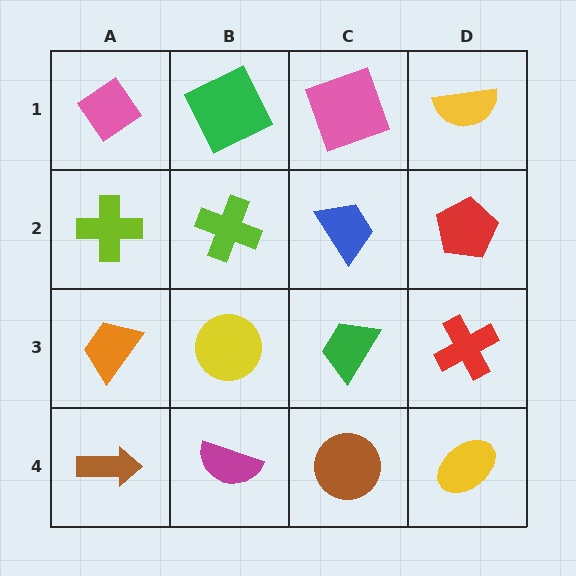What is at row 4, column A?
A brown arrow.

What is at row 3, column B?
A yellow circle.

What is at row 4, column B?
A magenta semicircle.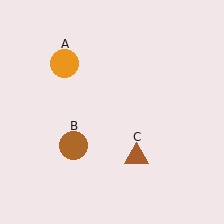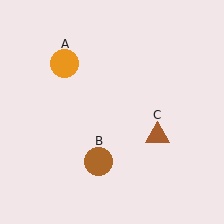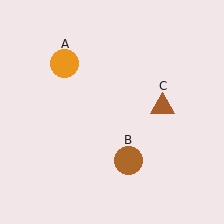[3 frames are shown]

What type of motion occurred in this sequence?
The brown circle (object B), brown triangle (object C) rotated counterclockwise around the center of the scene.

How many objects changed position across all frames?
2 objects changed position: brown circle (object B), brown triangle (object C).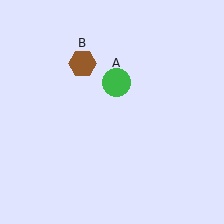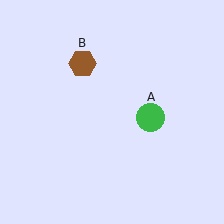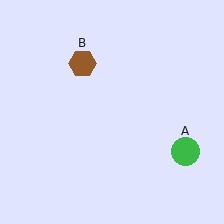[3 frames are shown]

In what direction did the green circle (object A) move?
The green circle (object A) moved down and to the right.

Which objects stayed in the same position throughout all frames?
Brown hexagon (object B) remained stationary.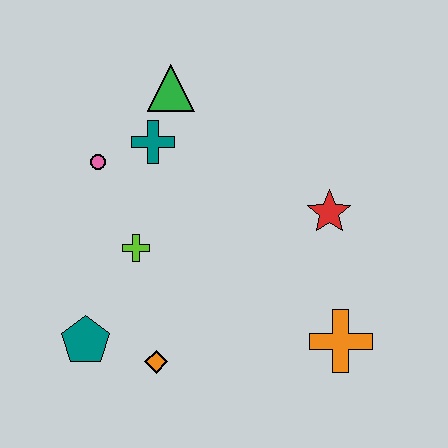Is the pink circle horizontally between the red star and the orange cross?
No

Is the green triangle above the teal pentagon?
Yes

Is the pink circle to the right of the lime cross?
No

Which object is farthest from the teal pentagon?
The red star is farthest from the teal pentagon.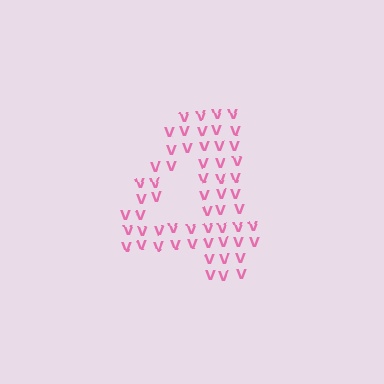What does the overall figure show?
The overall figure shows the digit 4.